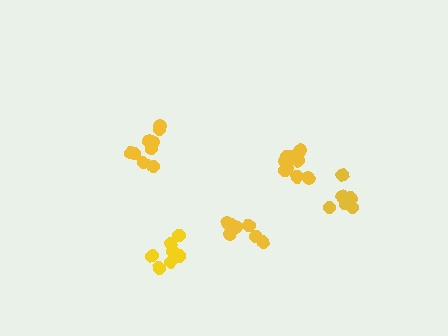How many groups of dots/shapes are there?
There are 5 groups.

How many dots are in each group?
Group 1: 7 dots, Group 2: 9 dots, Group 3: 10 dots, Group 4: 6 dots, Group 5: 7 dots (39 total).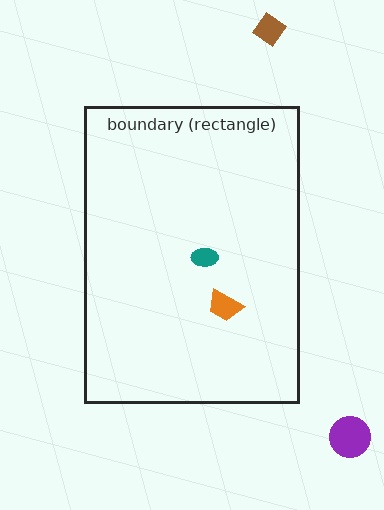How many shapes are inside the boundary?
2 inside, 2 outside.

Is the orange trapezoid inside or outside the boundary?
Inside.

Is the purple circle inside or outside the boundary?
Outside.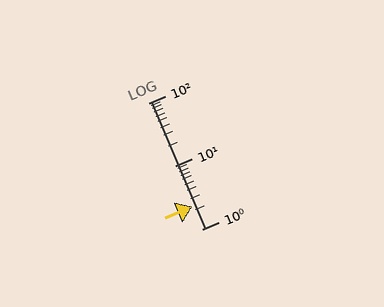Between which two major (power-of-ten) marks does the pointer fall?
The pointer is between 1 and 10.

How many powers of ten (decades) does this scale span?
The scale spans 2 decades, from 1 to 100.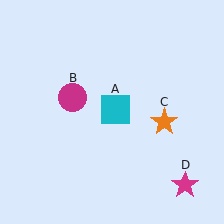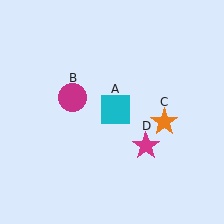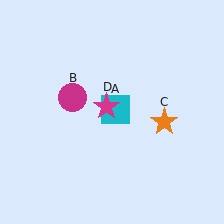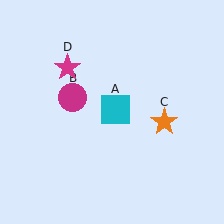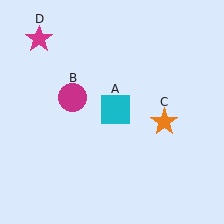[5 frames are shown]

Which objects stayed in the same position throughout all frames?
Cyan square (object A) and magenta circle (object B) and orange star (object C) remained stationary.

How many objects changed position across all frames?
1 object changed position: magenta star (object D).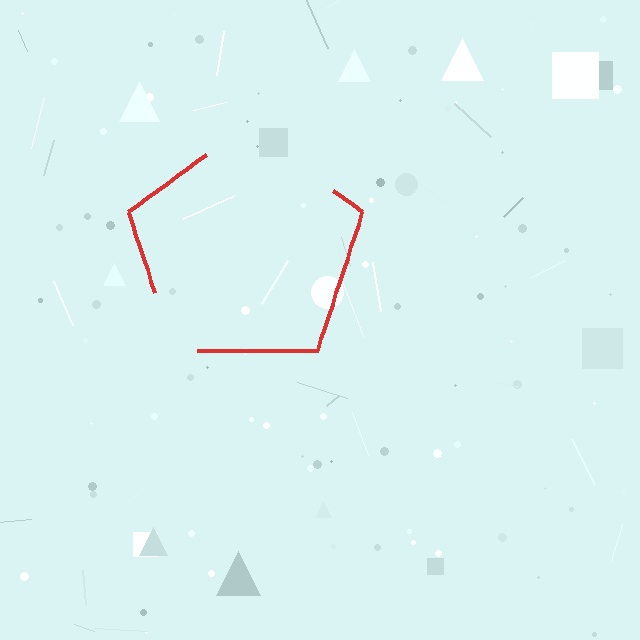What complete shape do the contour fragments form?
The contour fragments form a pentagon.